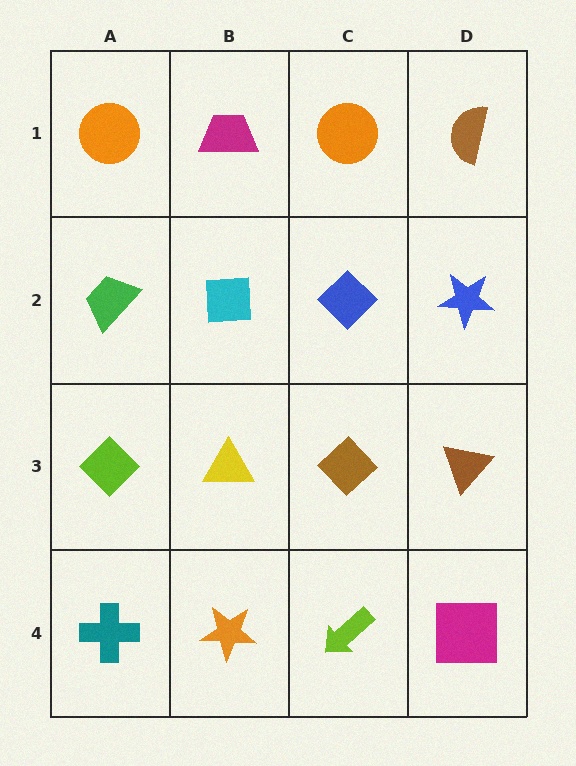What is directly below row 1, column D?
A blue star.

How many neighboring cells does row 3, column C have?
4.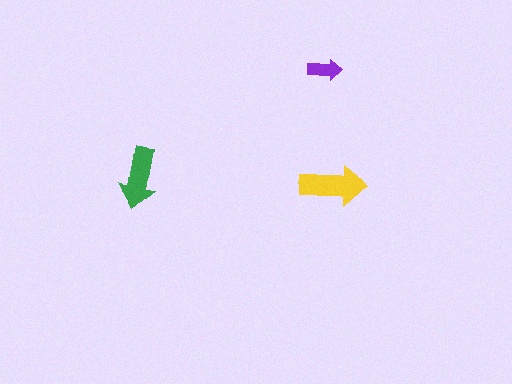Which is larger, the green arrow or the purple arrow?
The green one.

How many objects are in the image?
There are 3 objects in the image.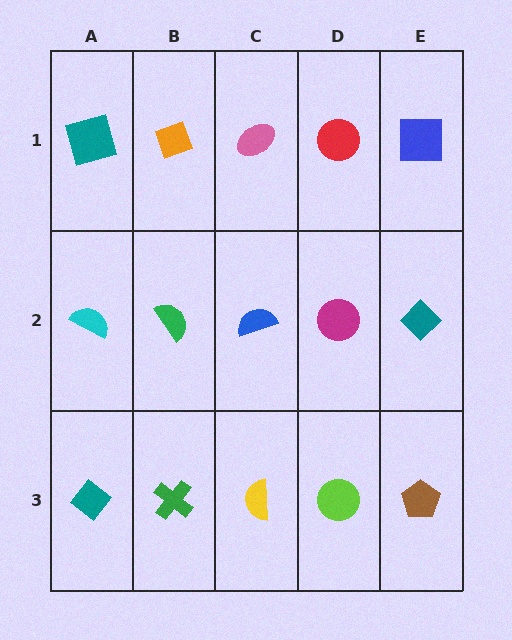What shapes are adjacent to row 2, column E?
A blue square (row 1, column E), a brown pentagon (row 3, column E), a magenta circle (row 2, column D).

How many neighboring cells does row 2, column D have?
4.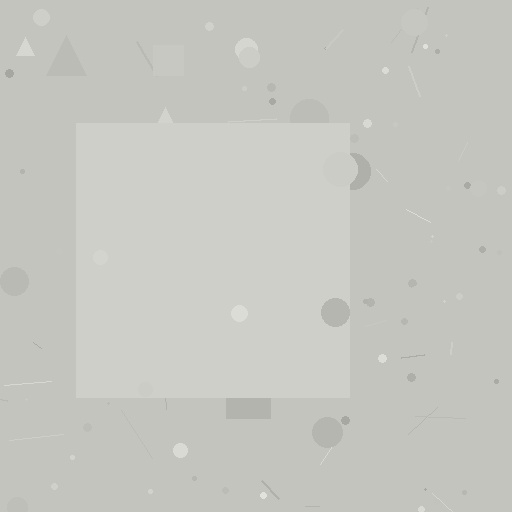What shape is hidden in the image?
A square is hidden in the image.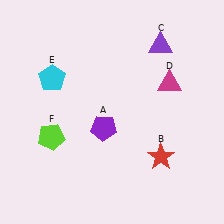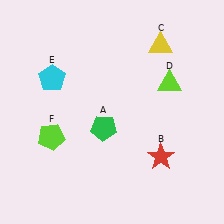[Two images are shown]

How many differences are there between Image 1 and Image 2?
There are 3 differences between the two images.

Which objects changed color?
A changed from purple to green. C changed from purple to yellow. D changed from magenta to lime.